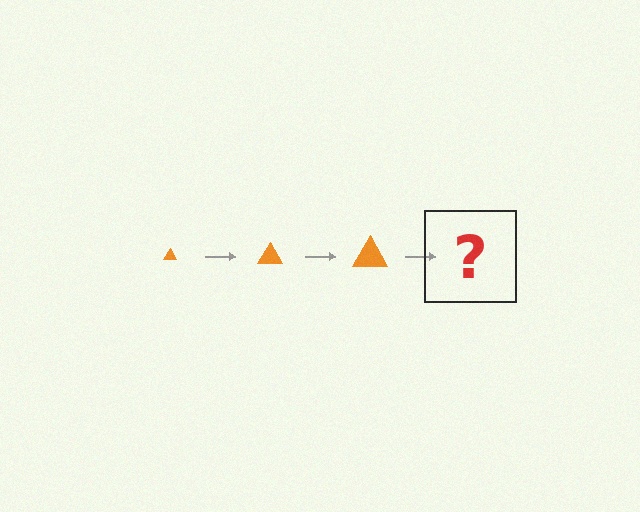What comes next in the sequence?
The next element should be an orange triangle, larger than the previous one.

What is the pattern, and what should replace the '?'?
The pattern is that the triangle gets progressively larger each step. The '?' should be an orange triangle, larger than the previous one.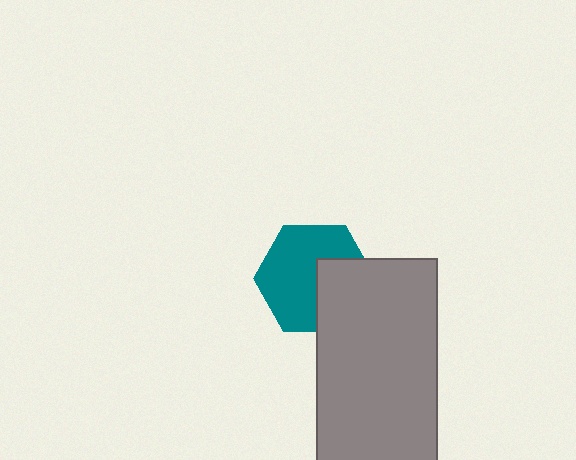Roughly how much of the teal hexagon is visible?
About half of it is visible (roughly 64%).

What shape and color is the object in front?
The object in front is a gray rectangle.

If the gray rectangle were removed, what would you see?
You would see the complete teal hexagon.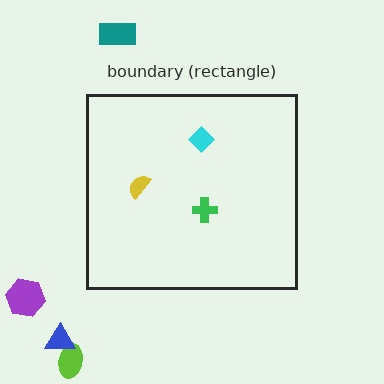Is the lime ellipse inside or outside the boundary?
Outside.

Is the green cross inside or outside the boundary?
Inside.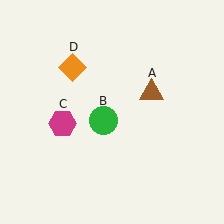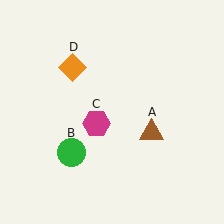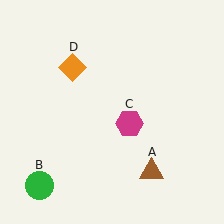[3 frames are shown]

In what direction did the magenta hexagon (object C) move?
The magenta hexagon (object C) moved right.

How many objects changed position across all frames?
3 objects changed position: brown triangle (object A), green circle (object B), magenta hexagon (object C).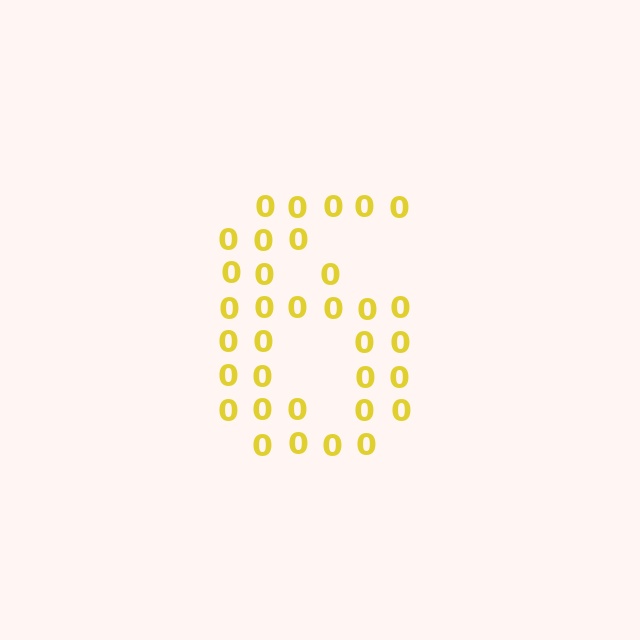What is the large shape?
The large shape is the digit 6.